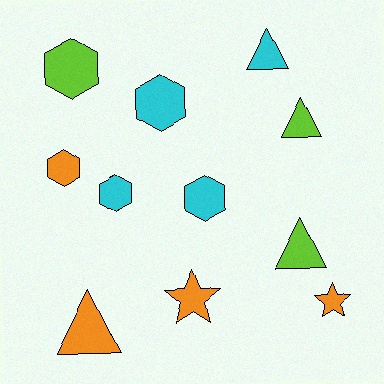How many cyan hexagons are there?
There are 3 cyan hexagons.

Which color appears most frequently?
Cyan, with 4 objects.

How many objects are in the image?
There are 11 objects.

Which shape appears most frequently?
Hexagon, with 5 objects.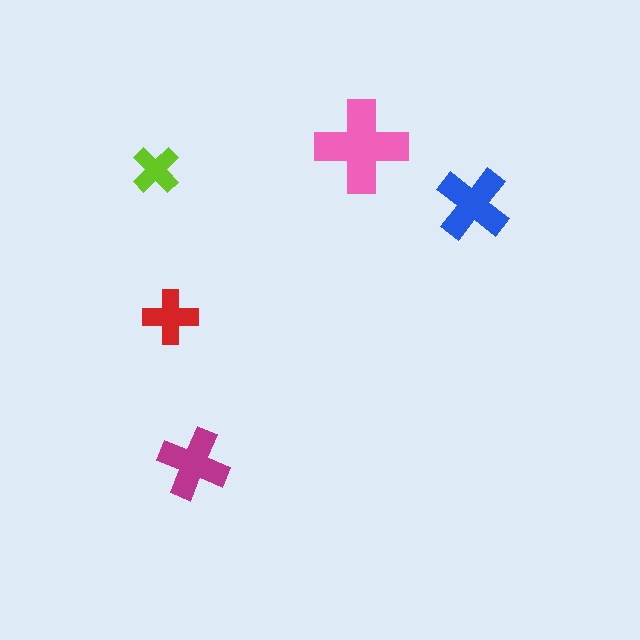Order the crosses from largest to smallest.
the pink one, the blue one, the magenta one, the red one, the lime one.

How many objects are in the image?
There are 5 objects in the image.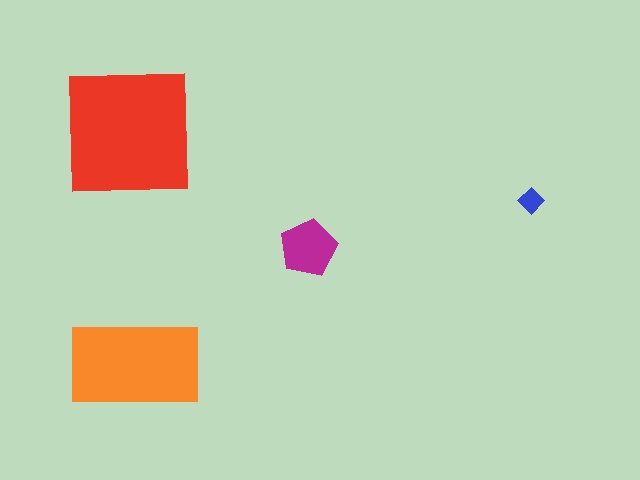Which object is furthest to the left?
The red square is leftmost.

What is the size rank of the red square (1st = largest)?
1st.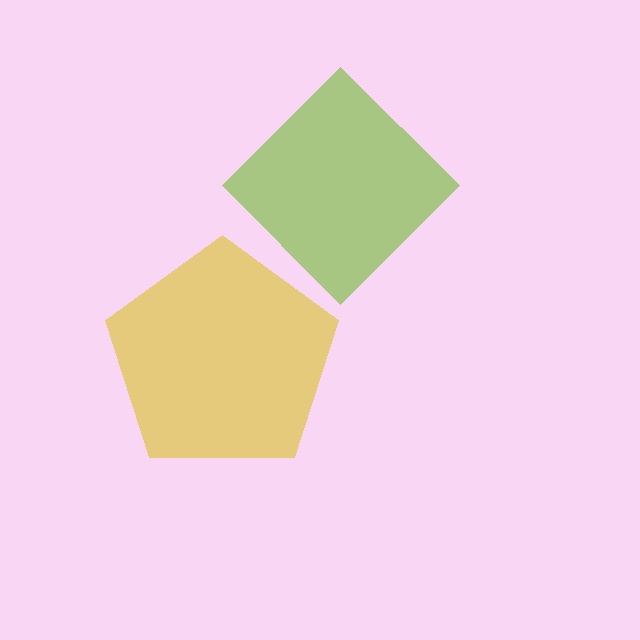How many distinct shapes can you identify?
There are 2 distinct shapes: a yellow pentagon, a lime diamond.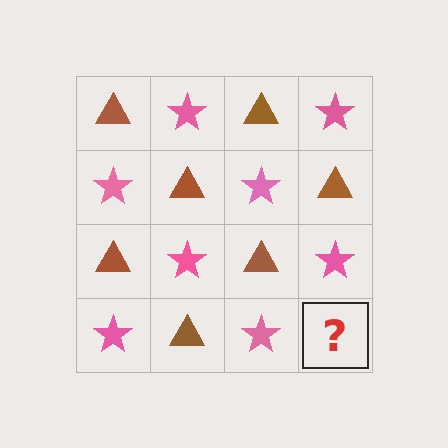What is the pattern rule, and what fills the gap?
The rule is that it alternates brown triangle and pink star in a checkerboard pattern. The gap should be filled with a brown triangle.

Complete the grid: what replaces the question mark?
The question mark should be replaced with a brown triangle.